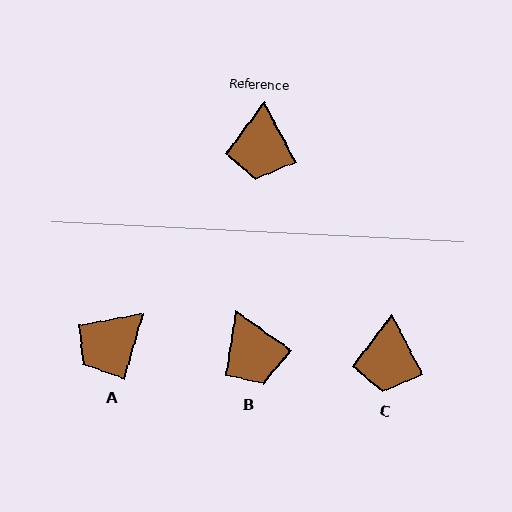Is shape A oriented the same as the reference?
No, it is off by about 43 degrees.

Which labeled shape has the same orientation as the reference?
C.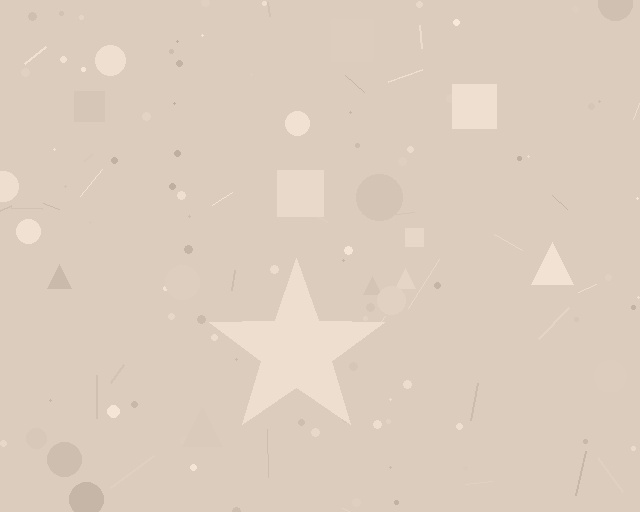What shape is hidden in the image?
A star is hidden in the image.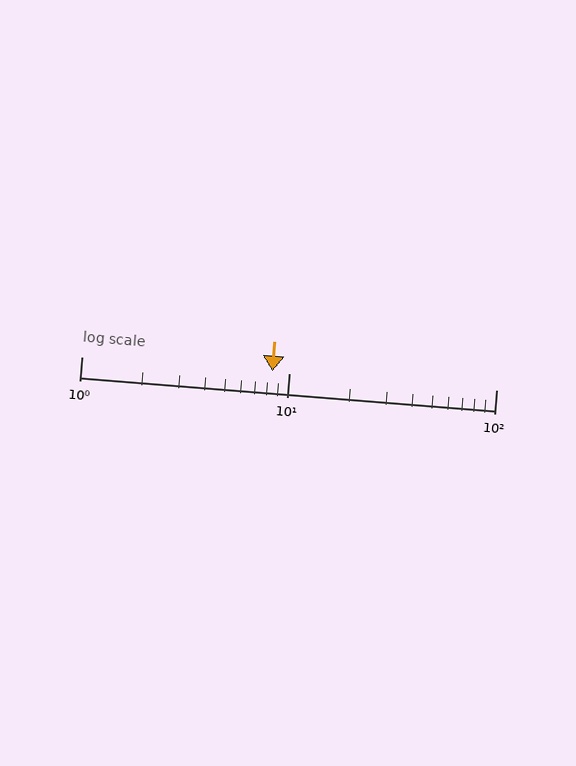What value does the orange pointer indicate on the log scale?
The pointer indicates approximately 8.3.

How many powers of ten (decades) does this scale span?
The scale spans 2 decades, from 1 to 100.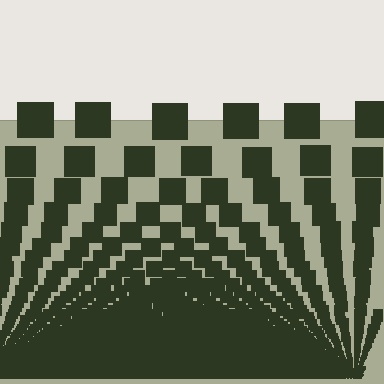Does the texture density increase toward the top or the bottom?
Density increases toward the bottom.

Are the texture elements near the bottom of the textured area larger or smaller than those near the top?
Smaller. The gradient is inverted — elements near the bottom are smaller and denser.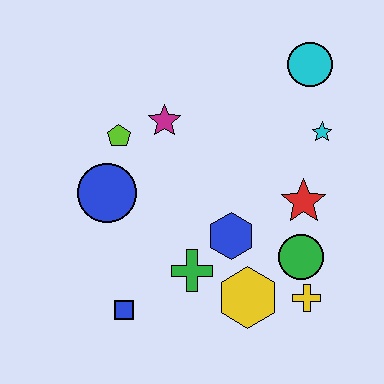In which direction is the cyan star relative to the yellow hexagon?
The cyan star is above the yellow hexagon.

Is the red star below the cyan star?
Yes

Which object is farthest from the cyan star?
The blue square is farthest from the cyan star.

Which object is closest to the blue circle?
The lime pentagon is closest to the blue circle.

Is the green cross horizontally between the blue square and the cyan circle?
Yes